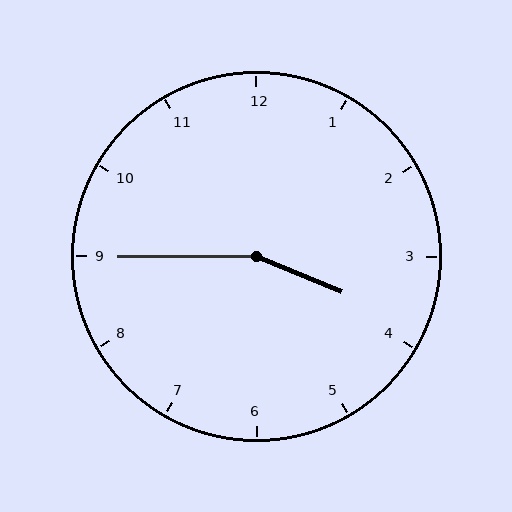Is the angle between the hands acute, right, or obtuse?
It is obtuse.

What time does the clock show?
3:45.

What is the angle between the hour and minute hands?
Approximately 158 degrees.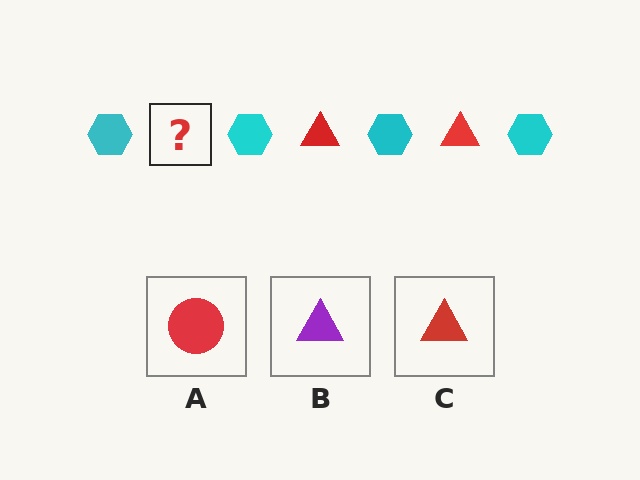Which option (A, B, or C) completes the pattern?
C.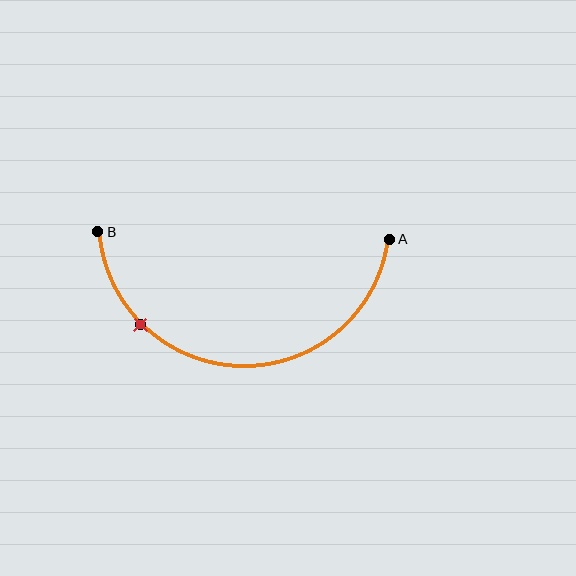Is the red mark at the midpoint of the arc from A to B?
No. The red mark lies on the arc but is closer to endpoint B. The arc midpoint would be at the point on the curve equidistant along the arc from both A and B.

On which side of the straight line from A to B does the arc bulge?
The arc bulges below the straight line connecting A and B.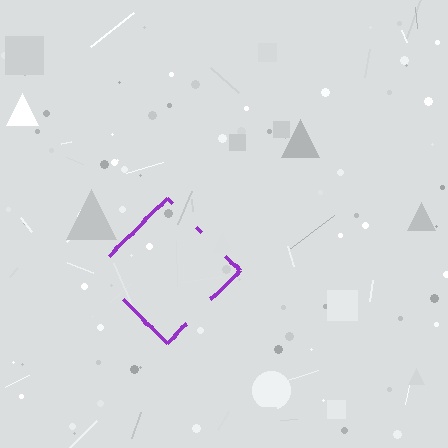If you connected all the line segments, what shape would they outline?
They would outline a diamond.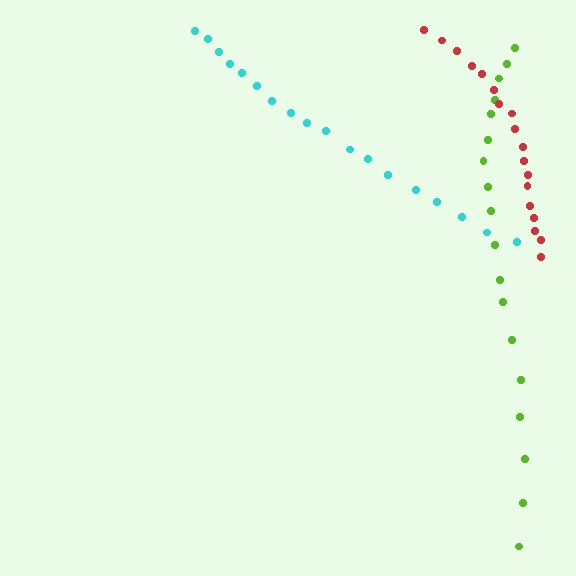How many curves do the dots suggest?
There are 3 distinct paths.